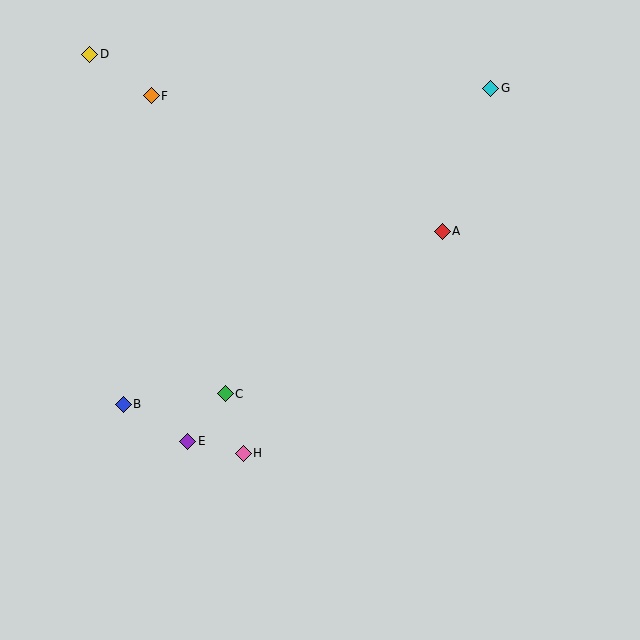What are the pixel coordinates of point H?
Point H is at (243, 453).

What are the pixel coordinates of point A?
Point A is at (442, 231).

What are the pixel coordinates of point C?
Point C is at (225, 394).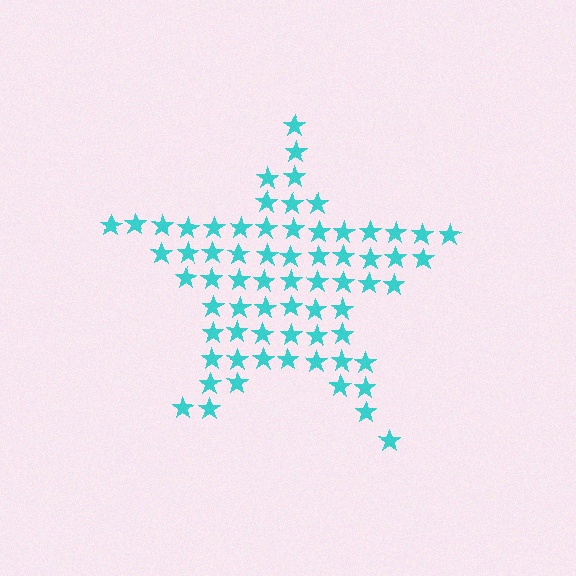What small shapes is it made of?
It is made of small stars.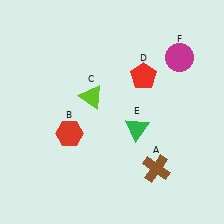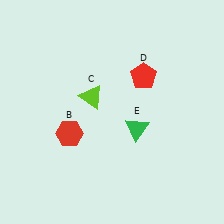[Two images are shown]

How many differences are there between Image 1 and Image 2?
There are 2 differences between the two images.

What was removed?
The magenta circle (F), the brown cross (A) were removed in Image 2.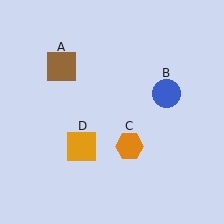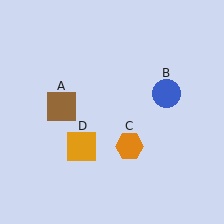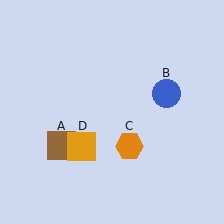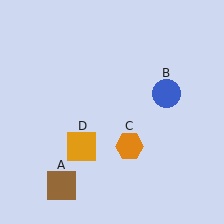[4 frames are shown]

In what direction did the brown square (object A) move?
The brown square (object A) moved down.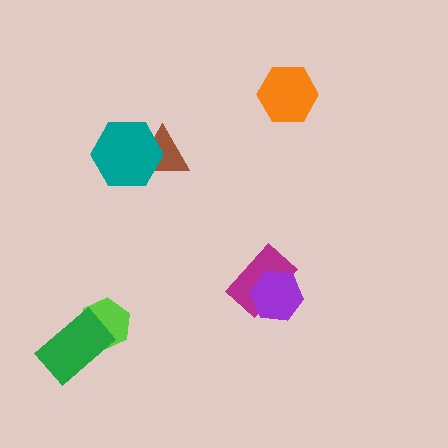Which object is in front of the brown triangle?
The teal hexagon is in front of the brown triangle.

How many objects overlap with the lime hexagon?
1 object overlaps with the lime hexagon.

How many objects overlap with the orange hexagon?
0 objects overlap with the orange hexagon.